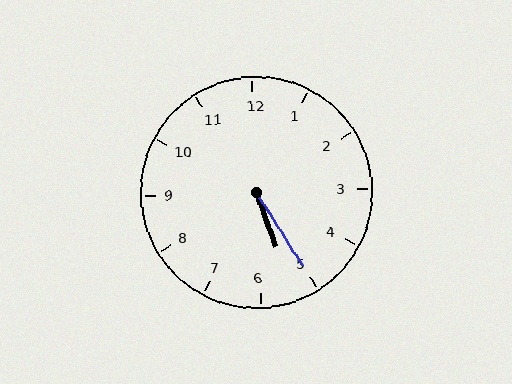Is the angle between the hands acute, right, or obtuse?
It is acute.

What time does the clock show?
5:25.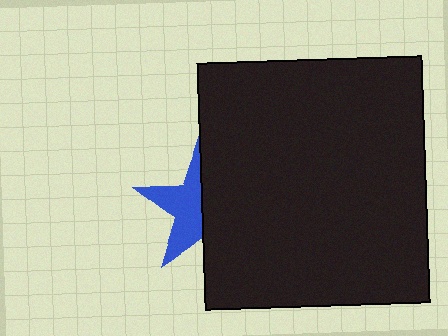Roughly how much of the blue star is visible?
About half of it is visible (roughly 48%).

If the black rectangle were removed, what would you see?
You would see the complete blue star.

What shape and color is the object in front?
The object in front is a black rectangle.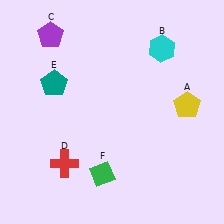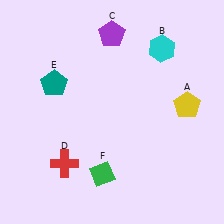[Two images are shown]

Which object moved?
The purple pentagon (C) moved right.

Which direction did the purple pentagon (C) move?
The purple pentagon (C) moved right.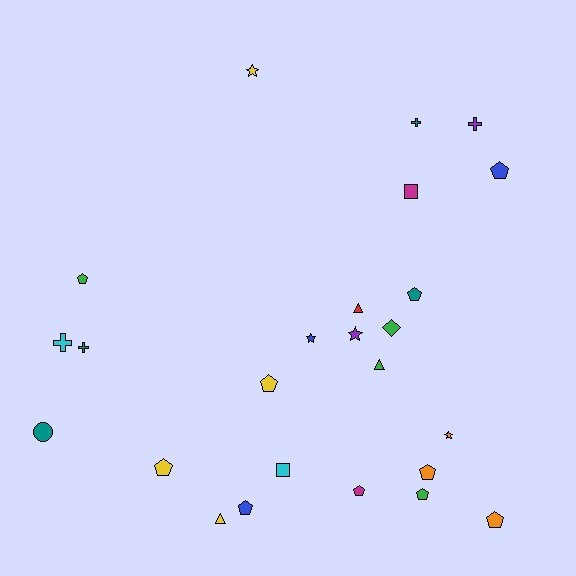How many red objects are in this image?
There is 1 red object.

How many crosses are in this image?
There are 4 crosses.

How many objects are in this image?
There are 25 objects.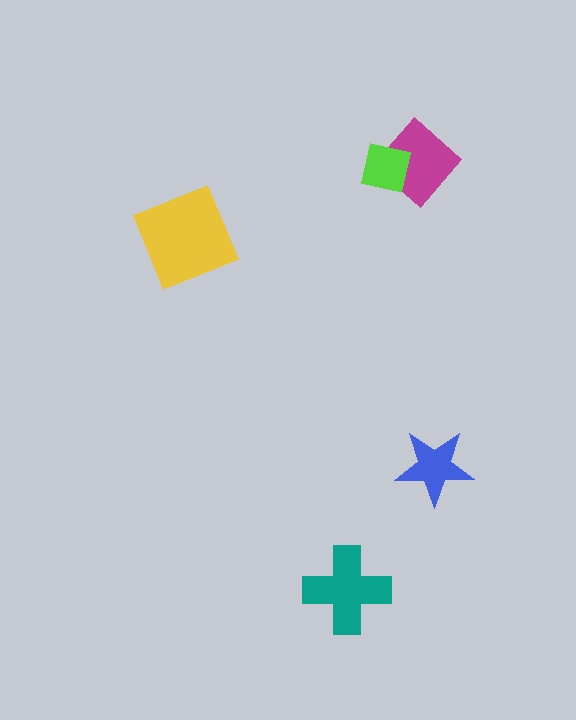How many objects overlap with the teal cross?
0 objects overlap with the teal cross.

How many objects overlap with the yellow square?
0 objects overlap with the yellow square.